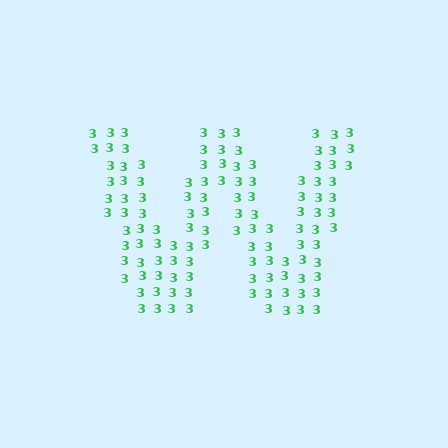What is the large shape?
The large shape is the letter W.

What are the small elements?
The small elements are digit 3's.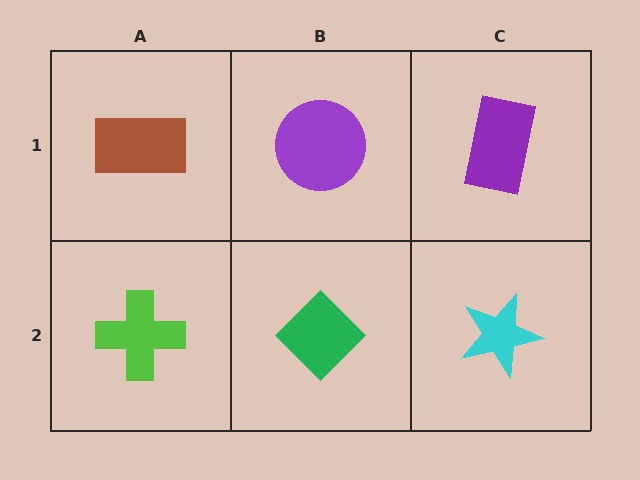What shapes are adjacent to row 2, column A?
A brown rectangle (row 1, column A), a green diamond (row 2, column B).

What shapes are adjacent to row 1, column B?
A green diamond (row 2, column B), a brown rectangle (row 1, column A), a purple rectangle (row 1, column C).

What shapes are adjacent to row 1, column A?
A lime cross (row 2, column A), a purple circle (row 1, column B).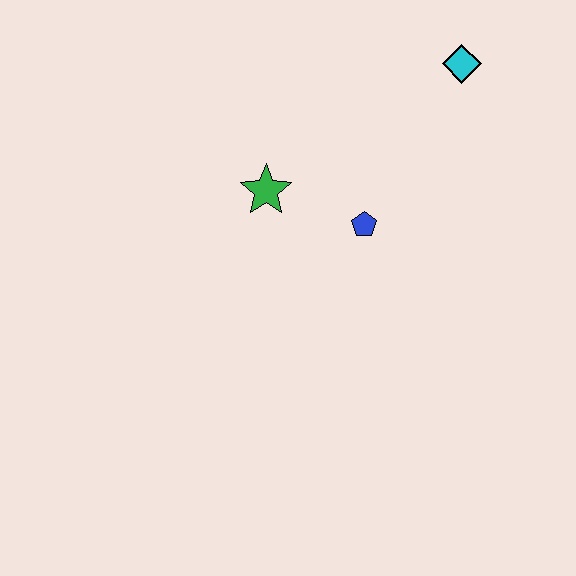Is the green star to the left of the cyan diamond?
Yes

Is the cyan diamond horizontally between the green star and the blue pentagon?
No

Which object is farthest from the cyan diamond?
The green star is farthest from the cyan diamond.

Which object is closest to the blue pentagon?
The green star is closest to the blue pentagon.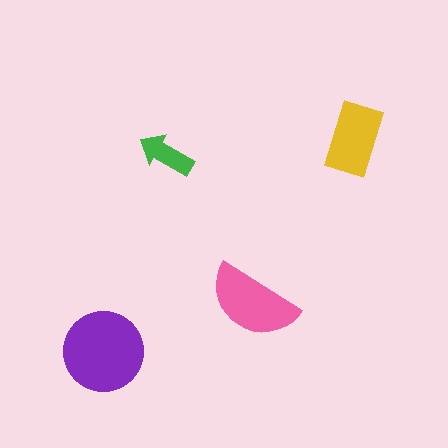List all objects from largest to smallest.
The purple circle, the pink semicircle, the yellow rectangle, the green arrow.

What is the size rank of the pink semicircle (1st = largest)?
2nd.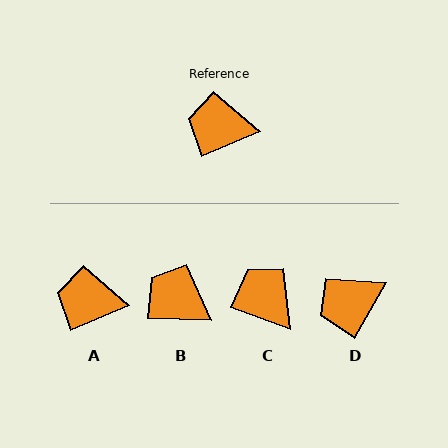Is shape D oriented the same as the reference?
No, it is off by about 37 degrees.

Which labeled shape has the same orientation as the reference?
A.